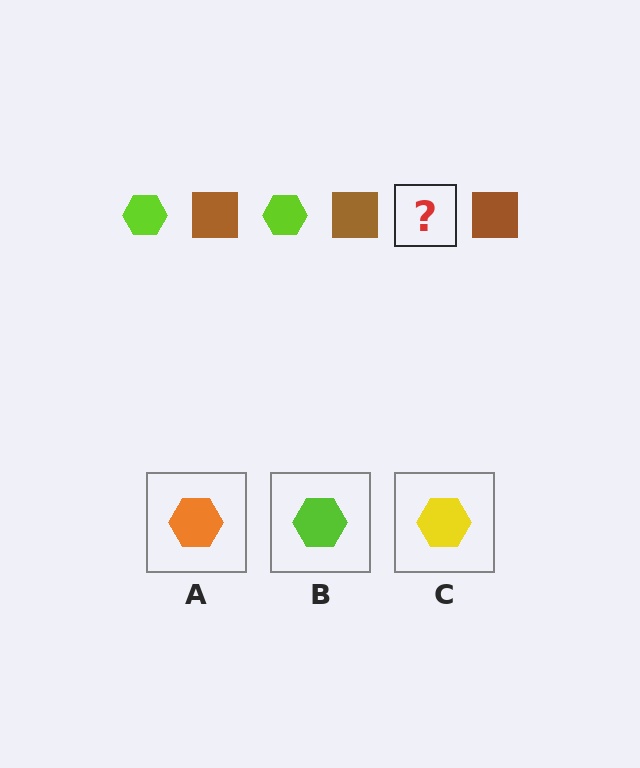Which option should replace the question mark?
Option B.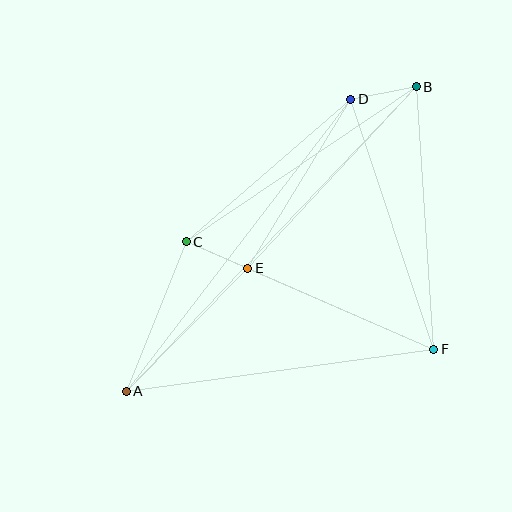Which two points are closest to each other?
Points B and D are closest to each other.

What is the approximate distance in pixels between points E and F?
The distance between E and F is approximately 203 pixels.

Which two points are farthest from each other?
Points A and B are farthest from each other.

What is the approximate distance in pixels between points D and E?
The distance between D and E is approximately 198 pixels.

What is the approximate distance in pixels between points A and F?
The distance between A and F is approximately 310 pixels.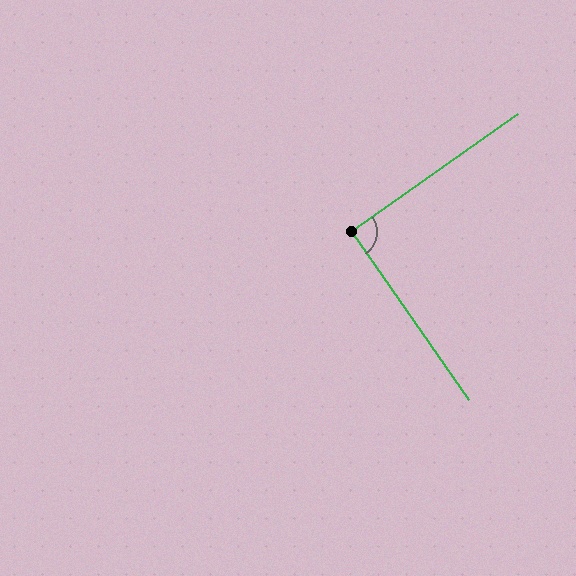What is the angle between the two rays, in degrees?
Approximately 90 degrees.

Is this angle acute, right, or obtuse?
It is approximately a right angle.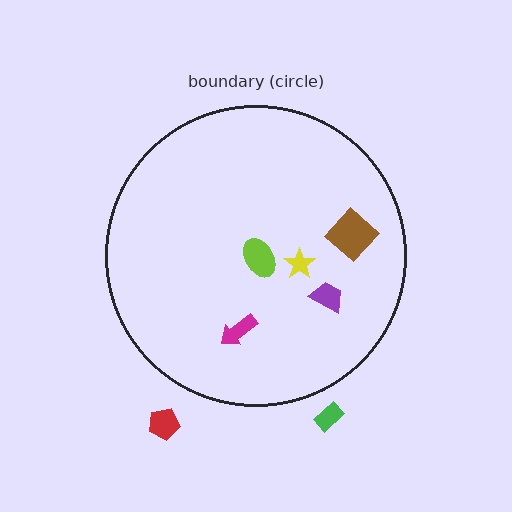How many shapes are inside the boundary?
5 inside, 2 outside.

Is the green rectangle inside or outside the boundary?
Outside.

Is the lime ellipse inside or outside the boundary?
Inside.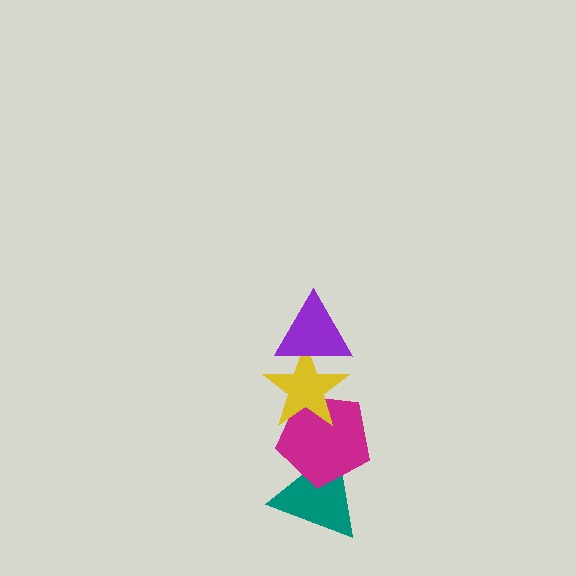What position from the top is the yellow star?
The yellow star is 2nd from the top.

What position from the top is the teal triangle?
The teal triangle is 4th from the top.